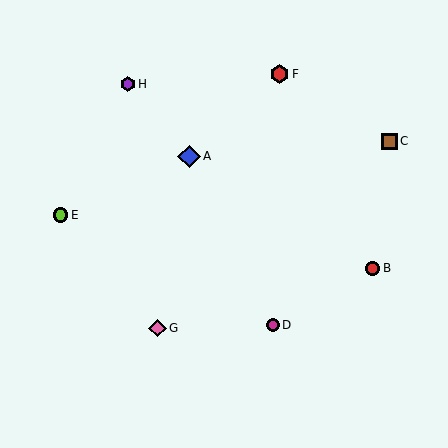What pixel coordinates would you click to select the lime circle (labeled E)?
Click at (61, 215) to select the lime circle E.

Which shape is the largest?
The blue diamond (labeled A) is the largest.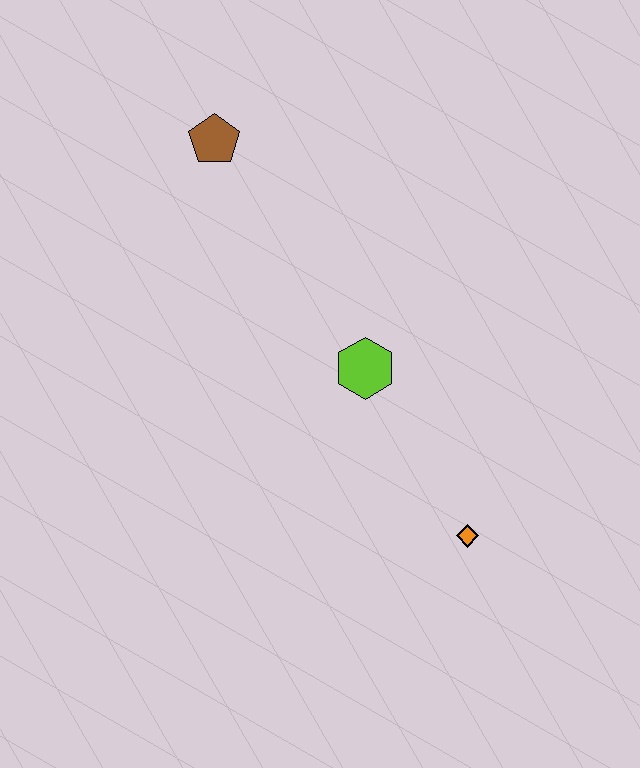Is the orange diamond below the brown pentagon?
Yes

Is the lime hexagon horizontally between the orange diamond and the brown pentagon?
Yes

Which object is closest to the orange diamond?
The lime hexagon is closest to the orange diamond.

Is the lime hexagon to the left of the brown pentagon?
No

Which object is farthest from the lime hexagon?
The brown pentagon is farthest from the lime hexagon.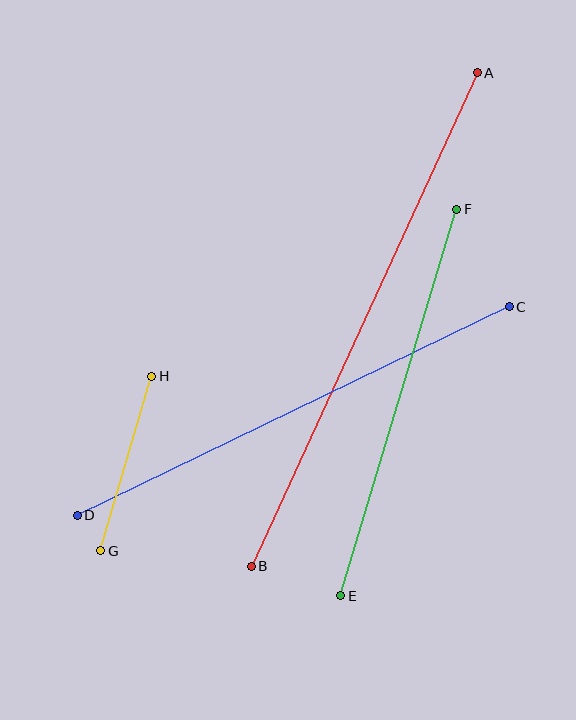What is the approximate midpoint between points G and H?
The midpoint is at approximately (126, 464) pixels.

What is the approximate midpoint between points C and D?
The midpoint is at approximately (293, 411) pixels.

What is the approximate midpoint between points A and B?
The midpoint is at approximately (364, 319) pixels.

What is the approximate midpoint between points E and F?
The midpoint is at approximately (399, 403) pixels.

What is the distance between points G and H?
The distance is approximately 182 pixels.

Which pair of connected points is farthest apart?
Points A and B are farthest apart.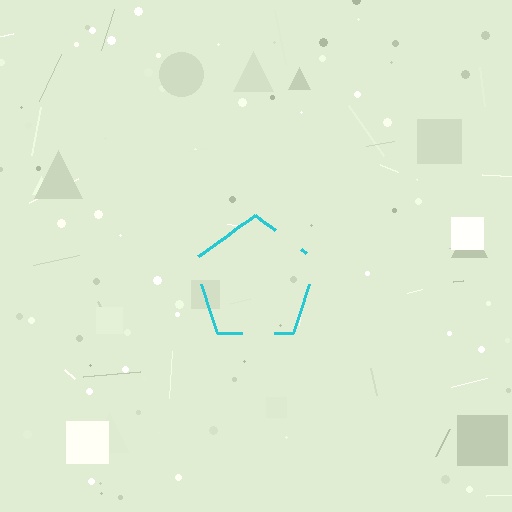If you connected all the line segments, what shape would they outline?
They would outline a pentagon.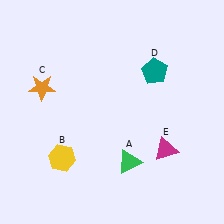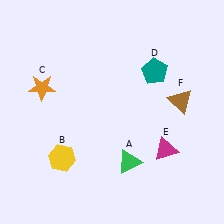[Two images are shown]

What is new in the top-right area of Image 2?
A brown triangle (F) was added in the top-right area of Image 2.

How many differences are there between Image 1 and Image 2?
There is 1 difference between the two images.